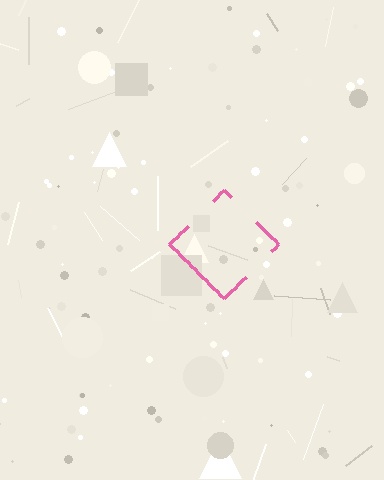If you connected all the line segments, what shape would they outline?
They would outline a diamond.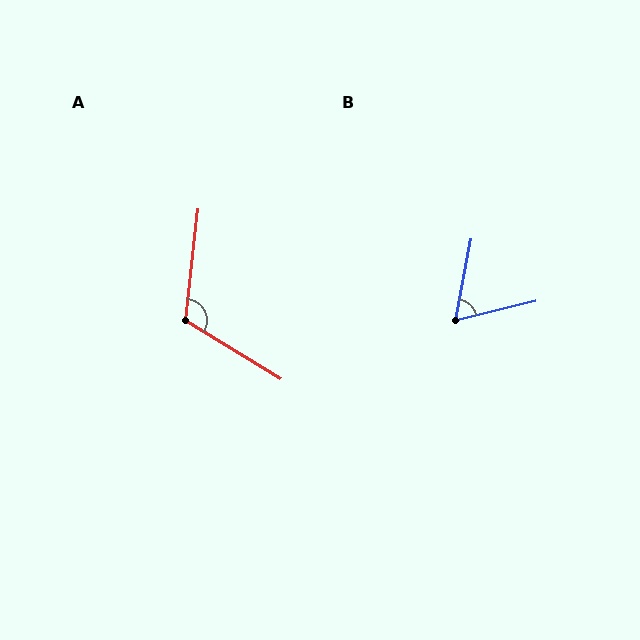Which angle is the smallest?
B, at approximately 66 degrees.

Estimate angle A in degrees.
Approximately 115 degrees.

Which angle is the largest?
A, at approximately 115 degrees.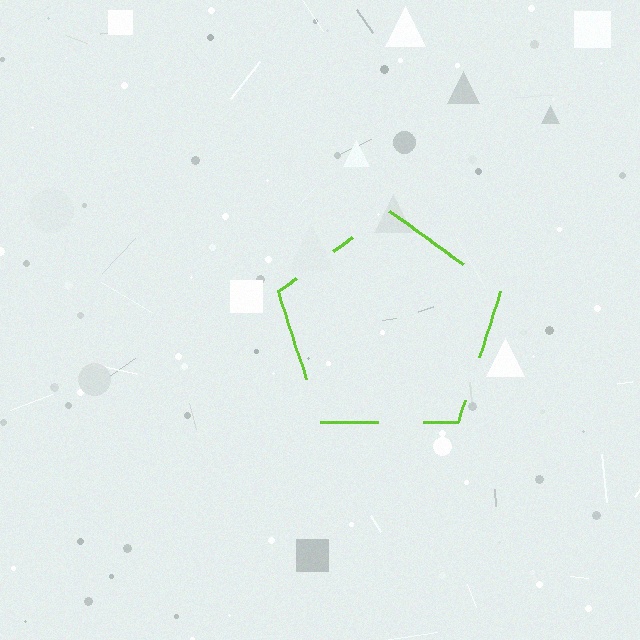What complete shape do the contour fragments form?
The contour fragments form a pentagon.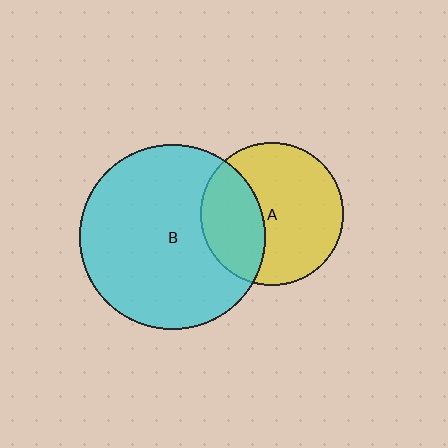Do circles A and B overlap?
Yes.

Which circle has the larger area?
Circle B (cyan).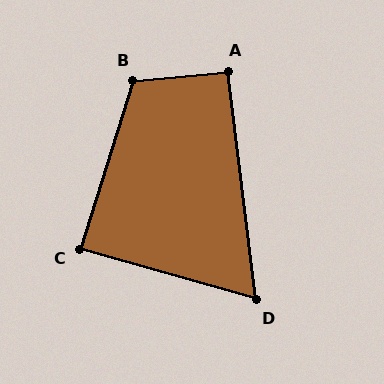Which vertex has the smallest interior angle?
D, at approximately 67 degrees.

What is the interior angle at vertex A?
Approximately 92 degrees (approximately right).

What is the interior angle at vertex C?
Approximately 88 degrees (approximately right).